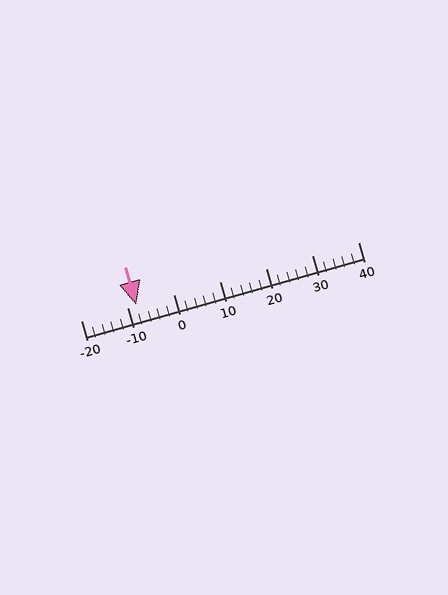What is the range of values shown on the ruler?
The ruler shows values from -20 to 40.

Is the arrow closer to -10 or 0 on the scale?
The arrow is closer to -10.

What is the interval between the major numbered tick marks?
The major tick marks are spaced 10 units apart.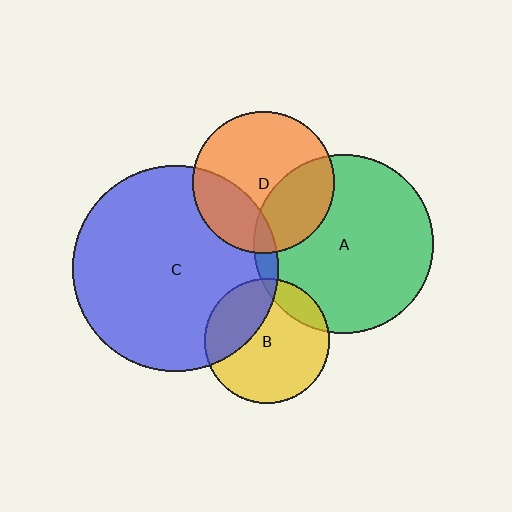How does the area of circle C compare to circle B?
Approximately 2.7 times.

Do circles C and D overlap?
Yes.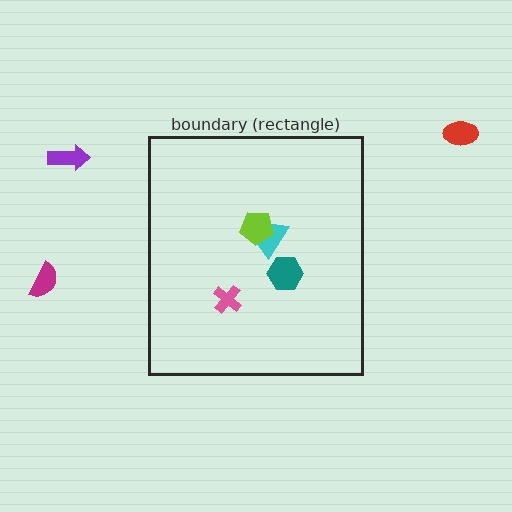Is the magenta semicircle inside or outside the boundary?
Outside.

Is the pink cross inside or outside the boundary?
Inside.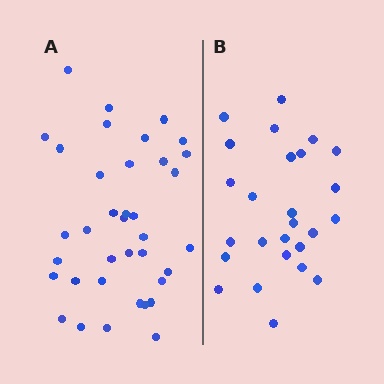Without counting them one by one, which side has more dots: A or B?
Region A (the left region) has more dots.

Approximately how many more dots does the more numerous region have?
Region A has roughly 12 or so more dots than region B.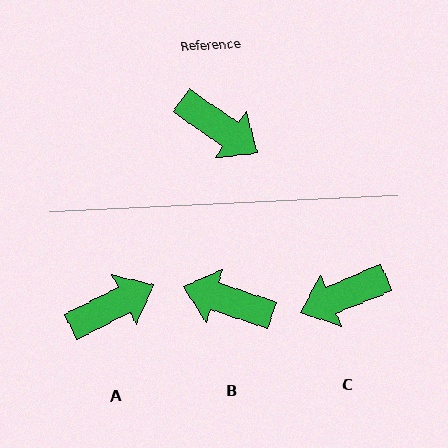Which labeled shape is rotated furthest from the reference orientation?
B, about 164 degrees away.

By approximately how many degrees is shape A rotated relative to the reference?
Approximately 61 degrees counter-clockwise.